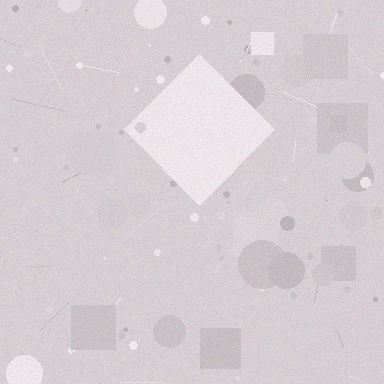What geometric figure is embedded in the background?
A diamond is embedded in the background.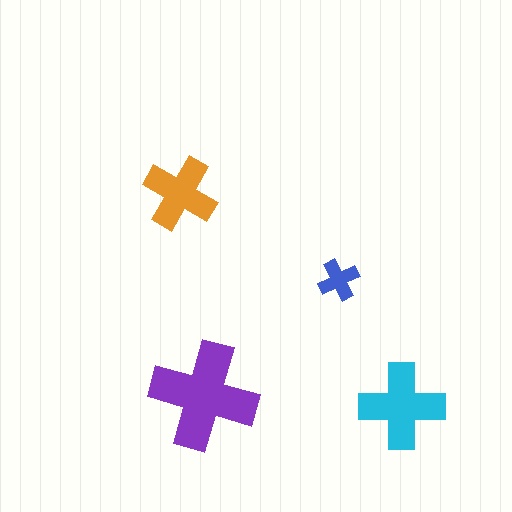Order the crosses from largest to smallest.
the purple one, the cyan one, the orange one, the blue one.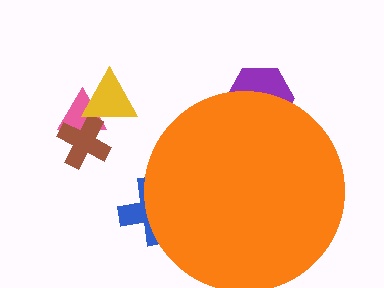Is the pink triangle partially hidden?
No, the pink triangle is fully visible.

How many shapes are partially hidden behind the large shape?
3 shapes are partially hidden.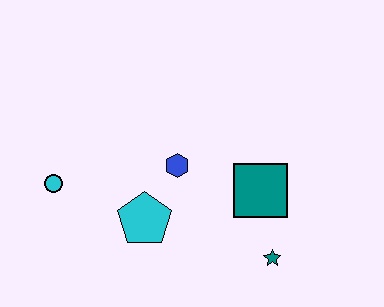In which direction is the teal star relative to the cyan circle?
The teal star is to the right of the cyan circle.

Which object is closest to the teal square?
The teal star is closest to the teal square.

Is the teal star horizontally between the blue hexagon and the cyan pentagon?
No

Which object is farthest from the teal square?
The cyan circle is farthest from the teal square.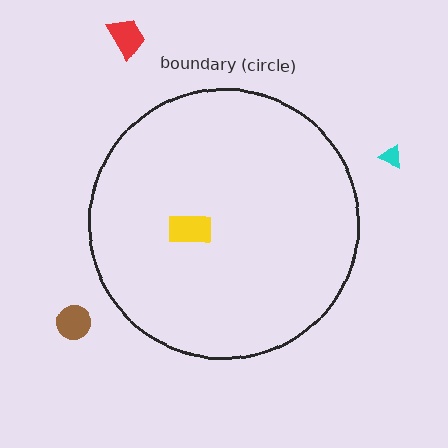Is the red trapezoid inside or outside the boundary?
Outside.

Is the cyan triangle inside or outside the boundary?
Outside.